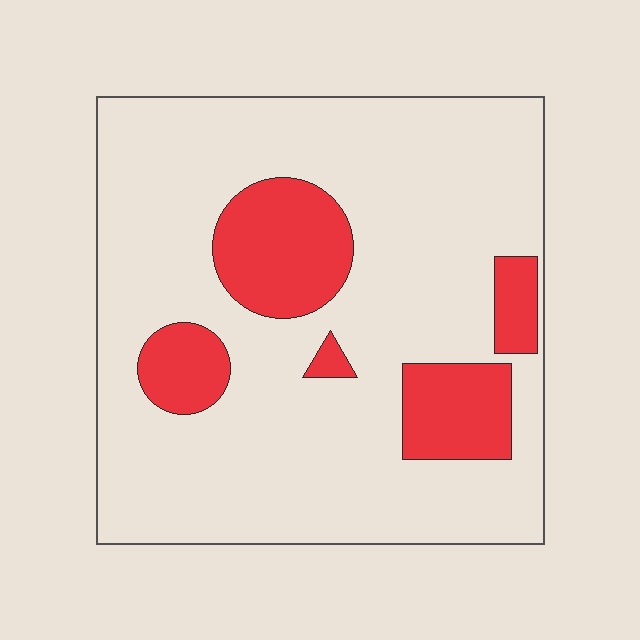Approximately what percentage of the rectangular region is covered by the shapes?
Approximately 20%.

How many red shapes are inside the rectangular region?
5.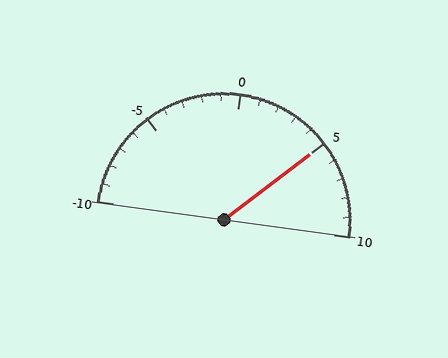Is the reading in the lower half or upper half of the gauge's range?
The reading is in the upper half of the range (-10 to 10).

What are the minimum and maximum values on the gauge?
The gauge ranges from -10 to 10.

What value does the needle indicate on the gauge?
The needle indicates approximately 5.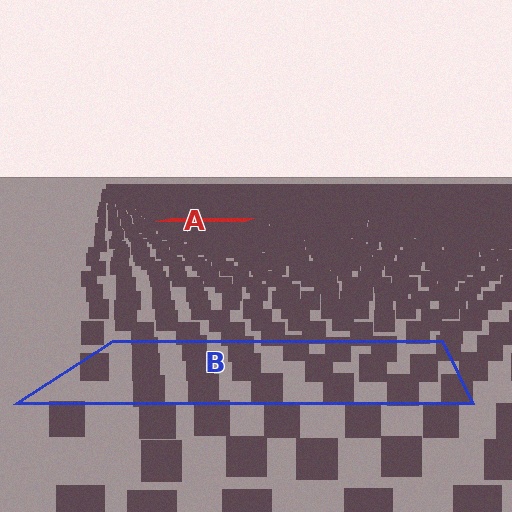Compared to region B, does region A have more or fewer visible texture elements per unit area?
Region A has more texture elements per unit area — they are packed more densely because it is farther away.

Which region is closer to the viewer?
Region B is closer. The texture elements there are larger and more spread out.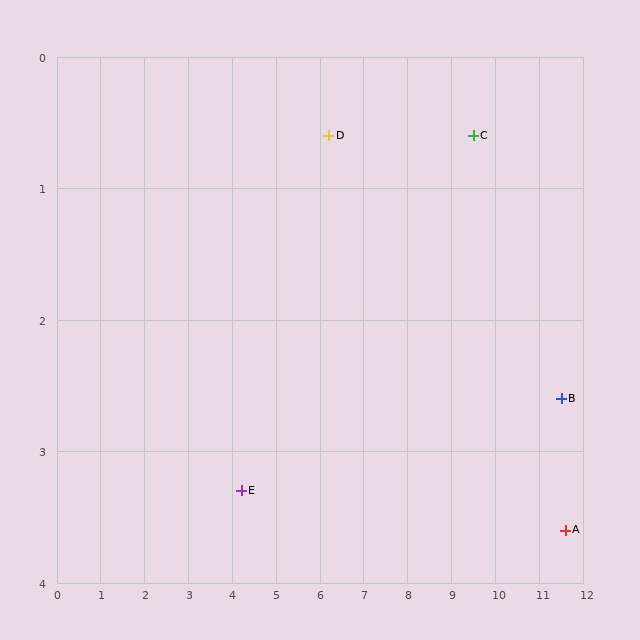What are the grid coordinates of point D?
Point D is at approximately (6.2, 0.6).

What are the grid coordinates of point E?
Point E is at approximately (4.2, 3.3).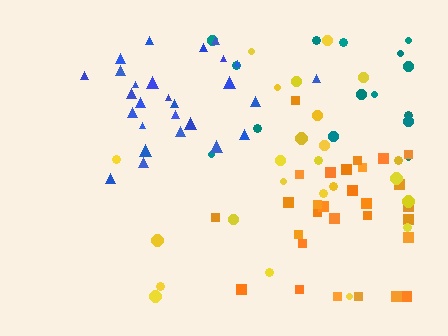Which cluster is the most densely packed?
Blue.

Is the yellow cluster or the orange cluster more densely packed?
Orange.